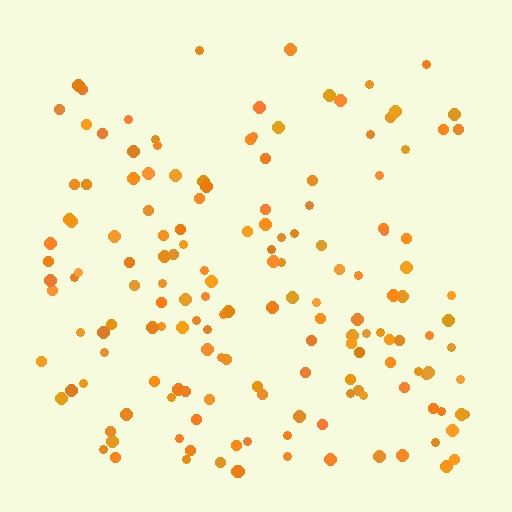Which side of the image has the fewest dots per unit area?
The top.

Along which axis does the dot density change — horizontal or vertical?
Vertical.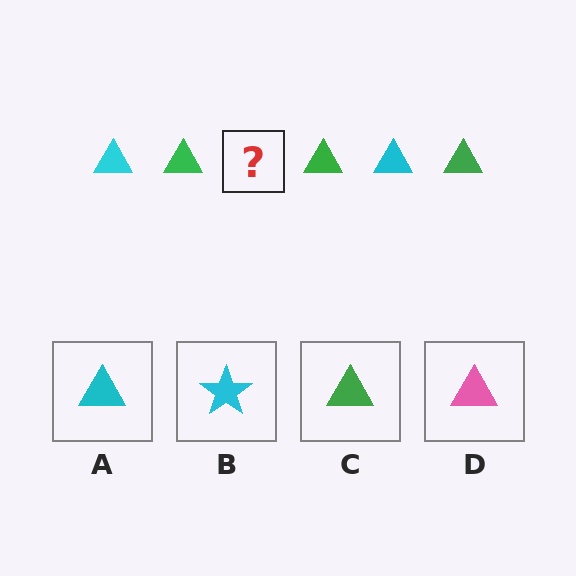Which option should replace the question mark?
Option A.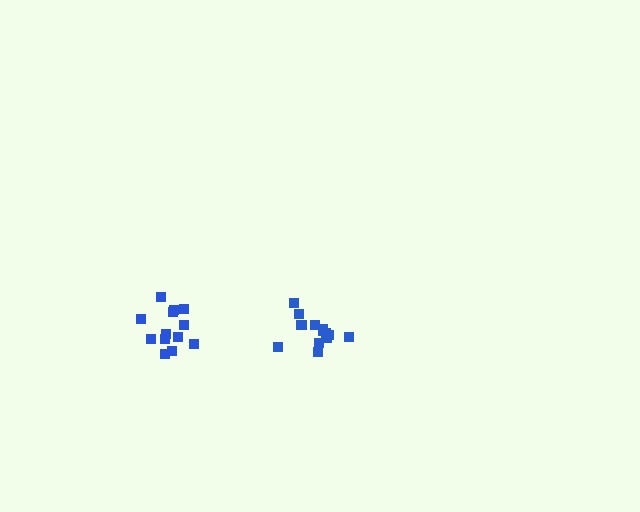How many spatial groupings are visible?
There are 2 spatial groupings.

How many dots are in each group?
Group 1: 13 dots, Group 2: 13 dots (26 total).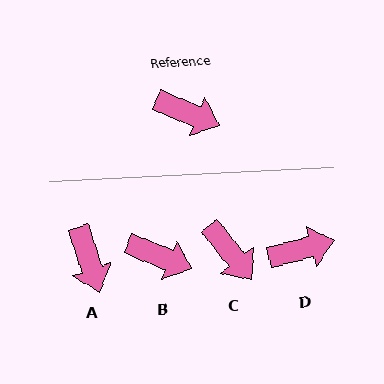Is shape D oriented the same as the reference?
No, it is off by about 37 degrees.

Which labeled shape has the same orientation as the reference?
B.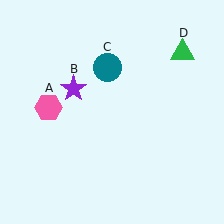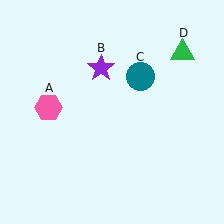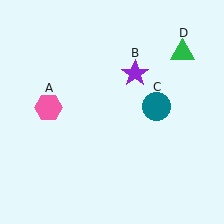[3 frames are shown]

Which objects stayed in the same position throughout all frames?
Pink hexagon (object A) and green triangle (object D) remained stationary.